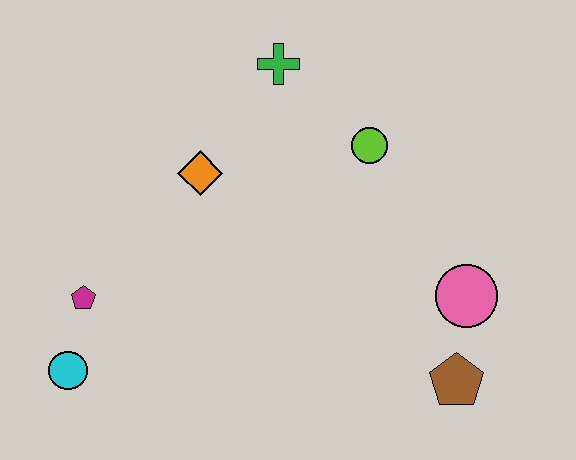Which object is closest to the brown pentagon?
The pink circle is closest to the brown pentagon.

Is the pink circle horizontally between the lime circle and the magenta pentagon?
No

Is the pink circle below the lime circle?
Yes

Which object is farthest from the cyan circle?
The pink circle is farthest from the cyan circle.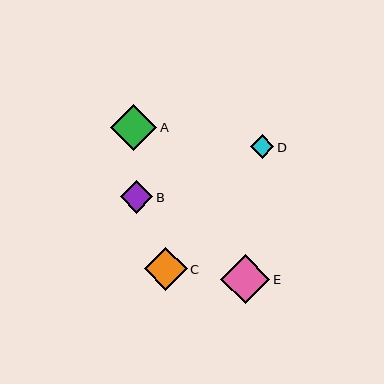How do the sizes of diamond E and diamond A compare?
Diamond E and diamond A are approximately the same size.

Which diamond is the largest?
Diamond E is the largest with a size of approximately 49 pixels.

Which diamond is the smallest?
Diamond D is the smallest with a size of approximately 23 pixels.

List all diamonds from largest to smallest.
From largest to smallest: E, A, C, B, D.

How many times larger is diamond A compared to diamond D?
Diamond A is approximately 2.0 times the size of diamond D.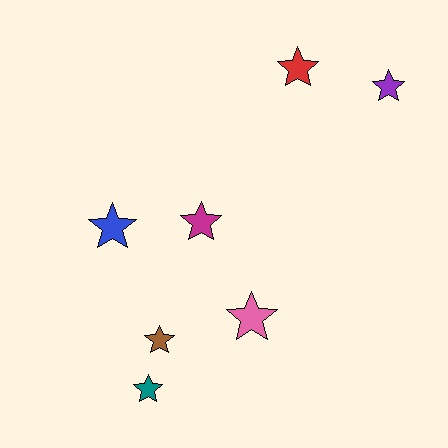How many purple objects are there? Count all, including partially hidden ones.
There is 1 purple object.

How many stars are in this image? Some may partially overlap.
There are 7 stars.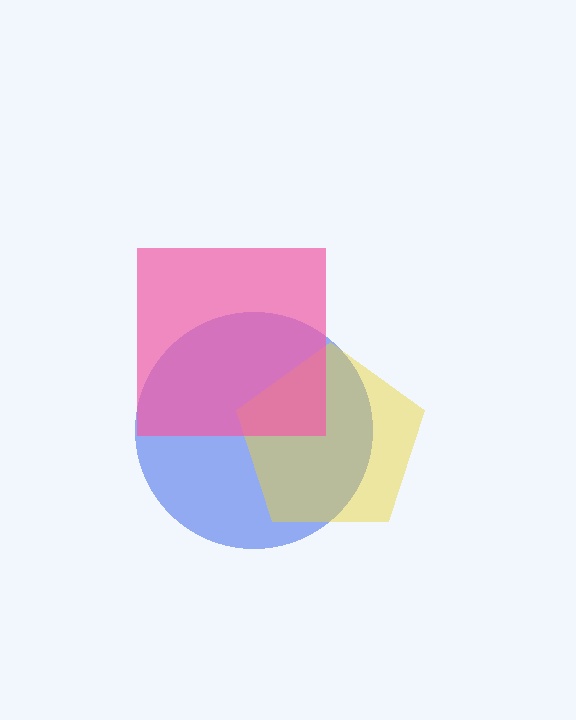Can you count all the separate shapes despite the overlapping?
Yes, there are 3 separate shapes.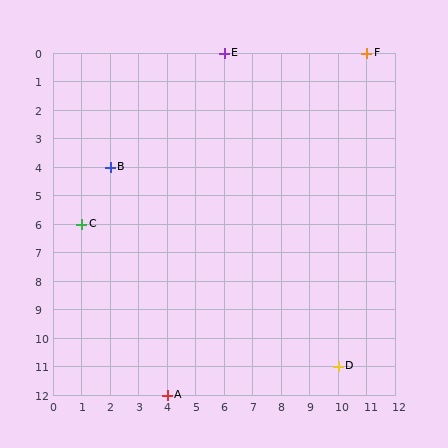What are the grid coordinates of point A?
Point A is at grid coordinates (4, 12).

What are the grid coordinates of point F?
Point F is at grid coordinates (11, 0).